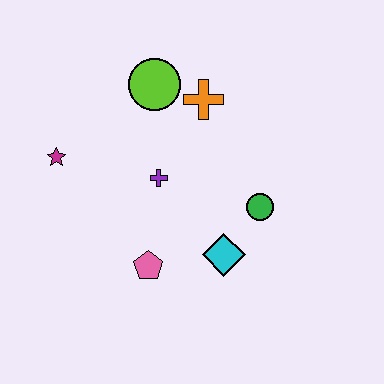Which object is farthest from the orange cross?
The pink pentagon is farthest from the orange cross.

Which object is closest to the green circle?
The cyan diamond is closest to the green circle.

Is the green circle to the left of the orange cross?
No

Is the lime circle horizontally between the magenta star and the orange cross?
Yes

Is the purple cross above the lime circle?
No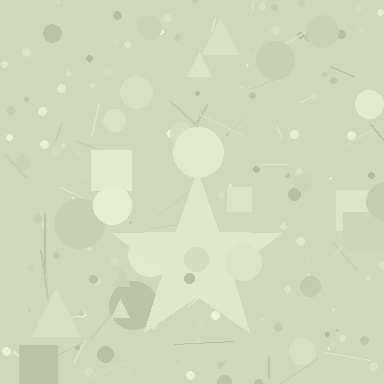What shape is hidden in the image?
A star is hidden in the image.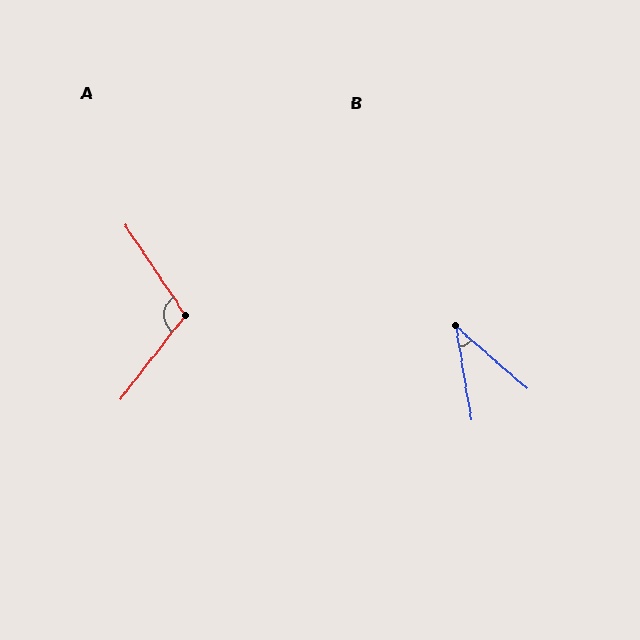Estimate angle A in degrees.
Approximately 108 degrees.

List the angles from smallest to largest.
B (39°), A (108°).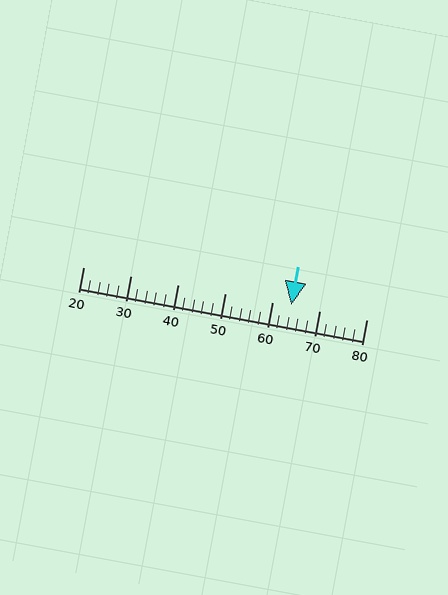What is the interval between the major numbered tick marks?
The major tick marks are spaced 10 units apart.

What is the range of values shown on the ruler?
The ruler shows values from 20 to 80.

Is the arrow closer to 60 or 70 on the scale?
The arrow is closer to 60.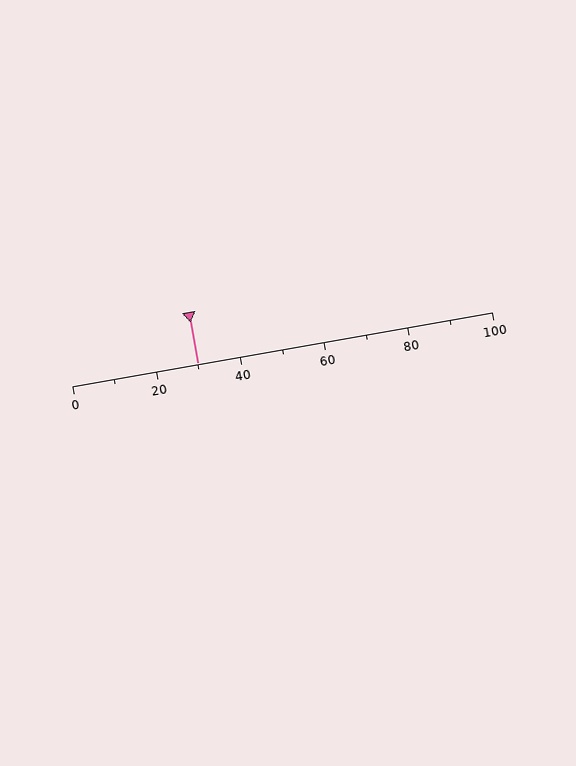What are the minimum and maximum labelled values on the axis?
The axis runs from 0 to 100.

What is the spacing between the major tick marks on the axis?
The major ticks are spaced 20 apart.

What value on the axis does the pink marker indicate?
The marker indicates approximately 30.